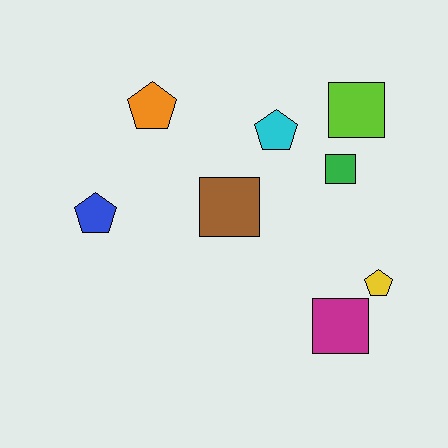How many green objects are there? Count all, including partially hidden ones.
There is 1 green object.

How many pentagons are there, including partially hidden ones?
There are 4 pentagons.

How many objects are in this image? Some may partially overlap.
There are 8 objects.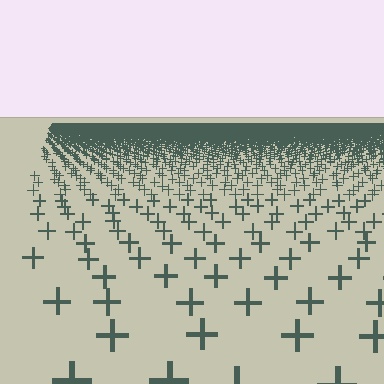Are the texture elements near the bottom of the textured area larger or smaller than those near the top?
Larger. Near the bottom, elements are closer to the viewer and appear at a bigger on-screen size.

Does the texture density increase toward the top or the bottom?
Density increases toward the top.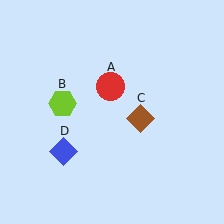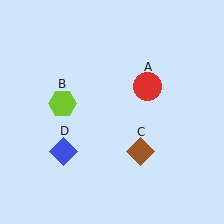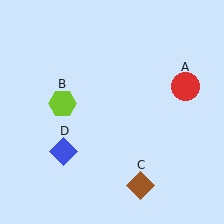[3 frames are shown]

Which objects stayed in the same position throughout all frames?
Lime hexagon (object B) and blue diamond (object D) remained stationary.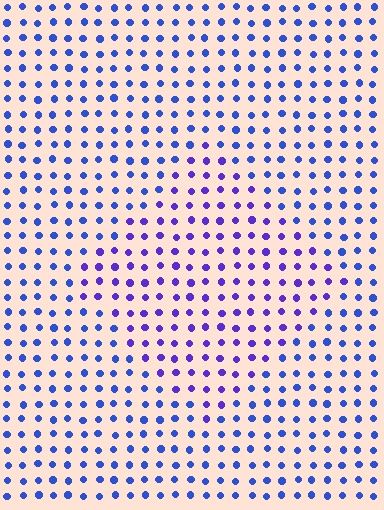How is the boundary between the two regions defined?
The boundary is defined purely by a slight shift in hue (about 29 degrees). Spacing, size, and orientation are identical on both sides.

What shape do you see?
I see a diamond.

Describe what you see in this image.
The image is filled with small blue elements in a uniform arrangement. A diamond-shaped region is visible where the elements are tinted to a slightly different hue, forming a subtle color boundary.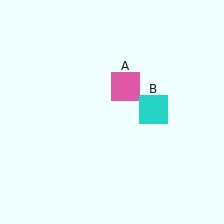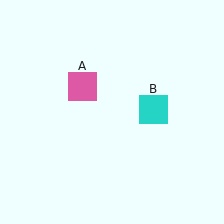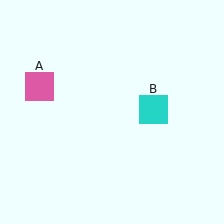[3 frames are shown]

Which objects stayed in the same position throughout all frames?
Cyan square (object B) remained stationary.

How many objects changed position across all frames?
1 object changed position: pink square (object A).